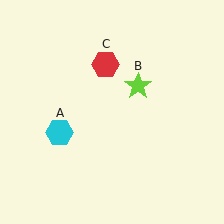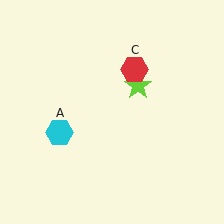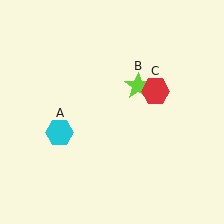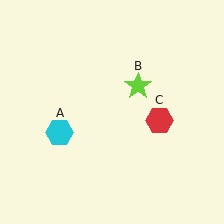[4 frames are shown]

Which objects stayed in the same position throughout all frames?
Cyan hexagon (object A) and lime star (object B) remained stationary.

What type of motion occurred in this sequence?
The red hexagon (object C) rotated clockwise around the center of the scene.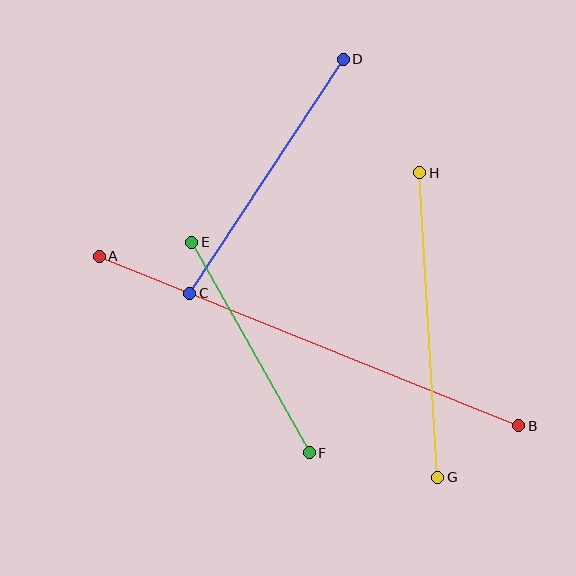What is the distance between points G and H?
The distance is approximately 305 pixels.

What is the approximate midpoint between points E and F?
The midpoint is at approximately (250, 347) pixels.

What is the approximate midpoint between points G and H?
The midpoint is at approximately (429, 325) pixels.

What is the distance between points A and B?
The distance is approximately 452 pixels.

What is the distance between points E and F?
The distance is approximately 241 pixels.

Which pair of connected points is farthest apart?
Points A and B are farthest apart.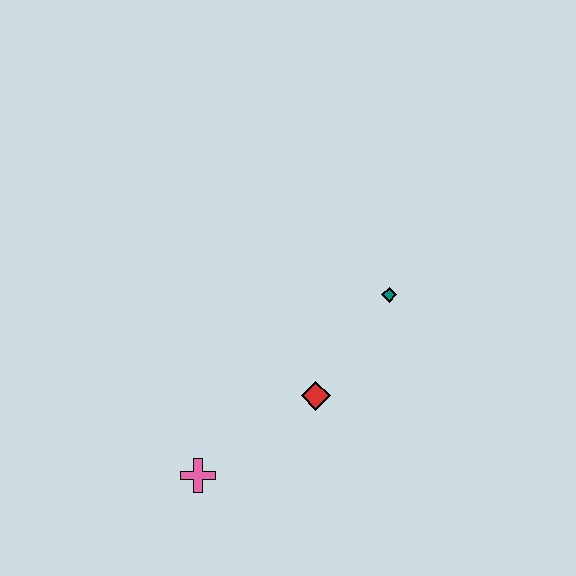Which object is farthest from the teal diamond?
The pink cross is farthest from the teal diamond.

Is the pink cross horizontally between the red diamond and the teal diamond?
No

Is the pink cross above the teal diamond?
No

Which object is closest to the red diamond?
The teal diamond is closest to the red diamond.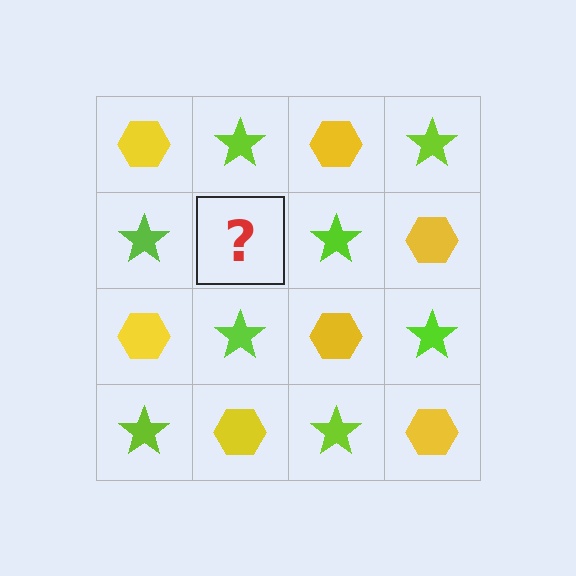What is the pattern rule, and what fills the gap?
The rule is that it alternates yellow hexagon and lime star in a checkerboard pattern. The gap should be filled with a yellow hexagon.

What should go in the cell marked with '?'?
The missing cell should contain a yellow hexagon.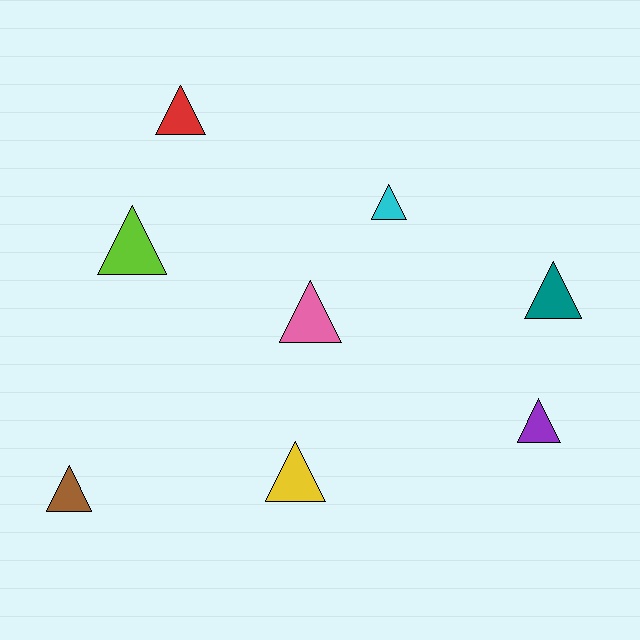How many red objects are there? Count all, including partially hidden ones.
There is 1 red object.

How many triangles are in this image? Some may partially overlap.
There are 8 triangles.